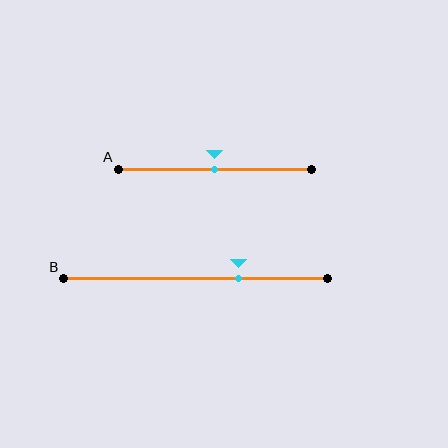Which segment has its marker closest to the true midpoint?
Segment A has its marker closest to the true midpoint.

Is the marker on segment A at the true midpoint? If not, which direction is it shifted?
Yes, the marker on segment A is at the true midpoint.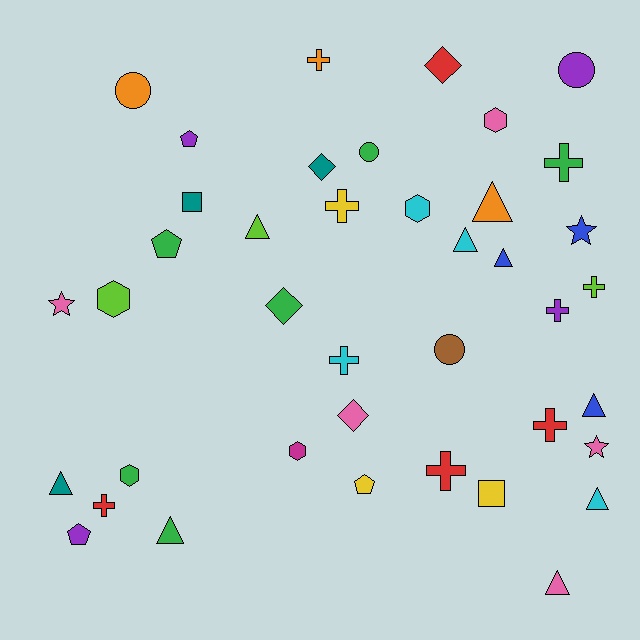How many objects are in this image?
There are 40 objects.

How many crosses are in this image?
There are 9 crosses.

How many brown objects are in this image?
There is 1 brown object.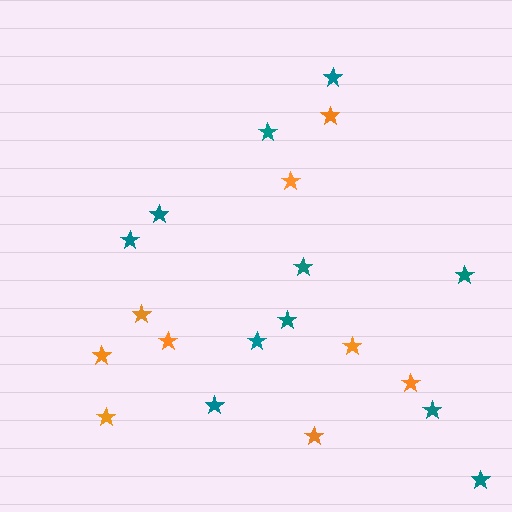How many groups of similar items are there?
There are 2 groups: one group of orange stars (9) and one group of teal stars (11).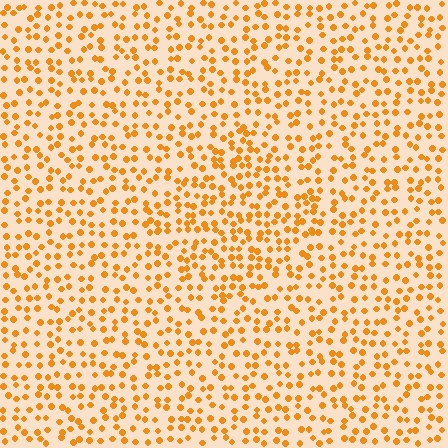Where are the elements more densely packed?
The elements are more densely packed inside the diamond boundary.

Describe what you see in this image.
The image contains small orange elements arranged at two different densities. A diamond-shaped region is visible where the elements are more densely packed than the surrounding area.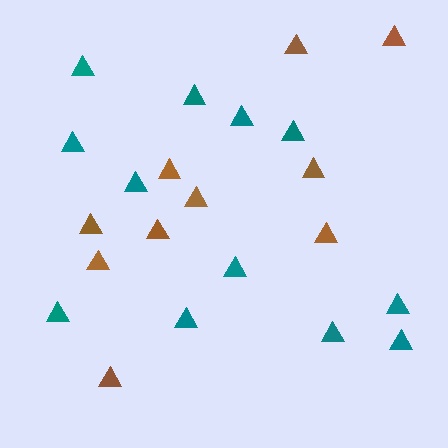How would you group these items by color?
There are 2 groups: one group of brown triangles (10) and one group of teal triangles (12).